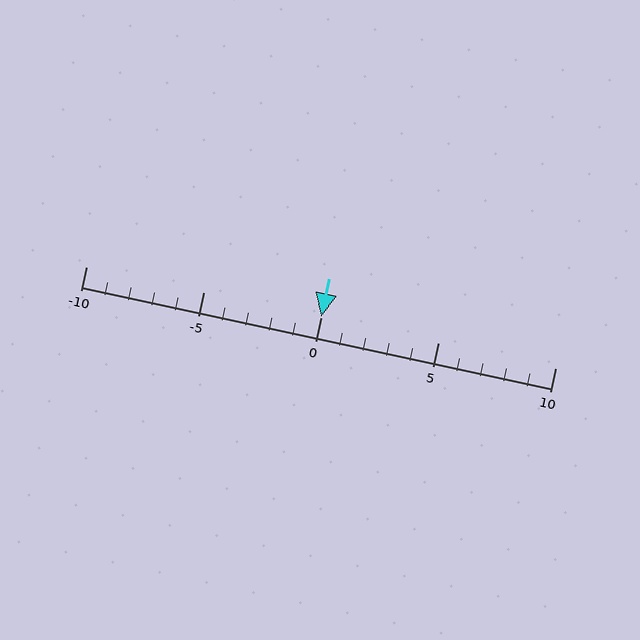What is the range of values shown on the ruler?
The ruler shows values from -10 to 10.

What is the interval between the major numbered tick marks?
The major tick marks are spaced 5 units apart.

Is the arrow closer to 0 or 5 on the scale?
The arrow is closer to 0.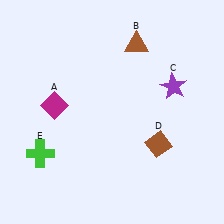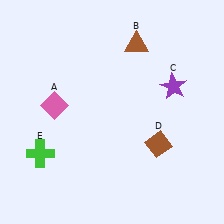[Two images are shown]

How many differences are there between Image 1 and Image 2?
There is 1 difference between the two images.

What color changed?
The diamond (A) changed from magenta in Image 1 to pink in Image 2.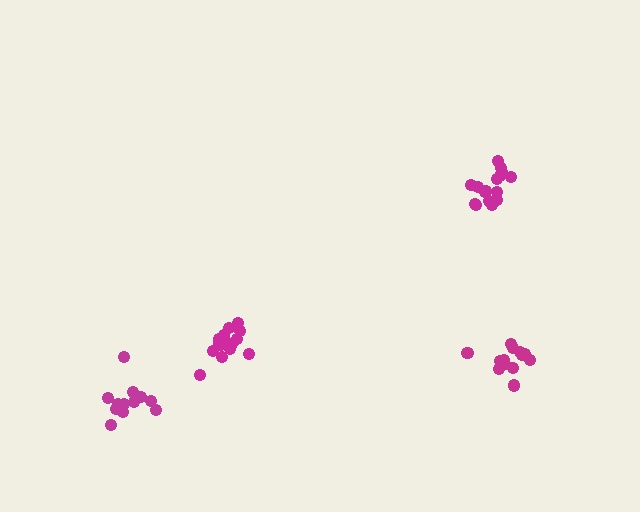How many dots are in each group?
Group 1: 16 dots, Group 2: 12 dots, Group 3: 16 dots, Group 4: 13 dots (57 total).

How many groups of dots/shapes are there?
There are 4 groups.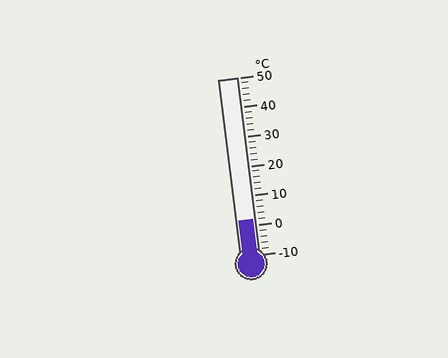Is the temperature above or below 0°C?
The temperature is above 0°C.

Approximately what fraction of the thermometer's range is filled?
The thermometer is filled to approximately 20% of its range.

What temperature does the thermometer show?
The thermometer shows approximately 2°C.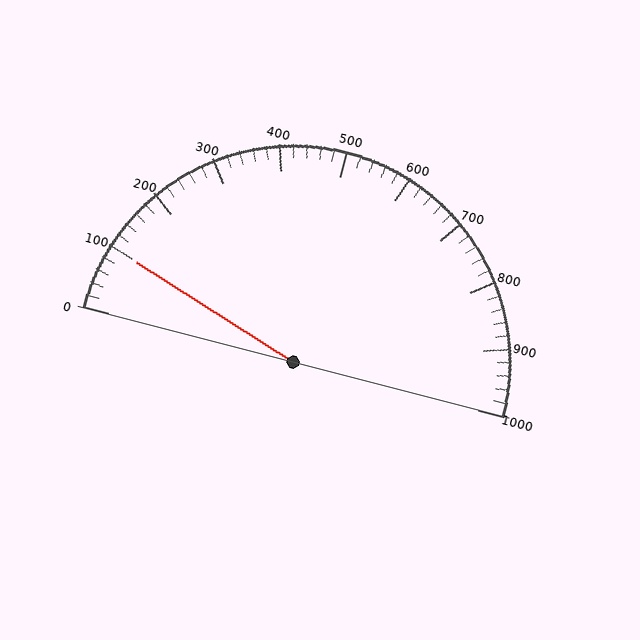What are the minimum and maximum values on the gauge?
The gauge ranges from 0 to 1000.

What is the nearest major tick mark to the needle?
The nearest major tick mark is 100.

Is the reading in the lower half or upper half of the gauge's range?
The reading is in the lower half of the range (0 to 1000).